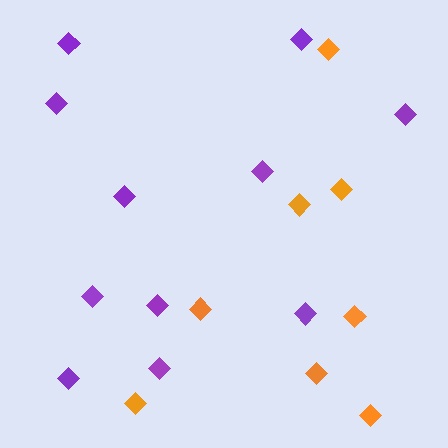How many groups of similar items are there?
There are 2 groups: one group of orange diamonds (8) and one group of purple diamonds (11).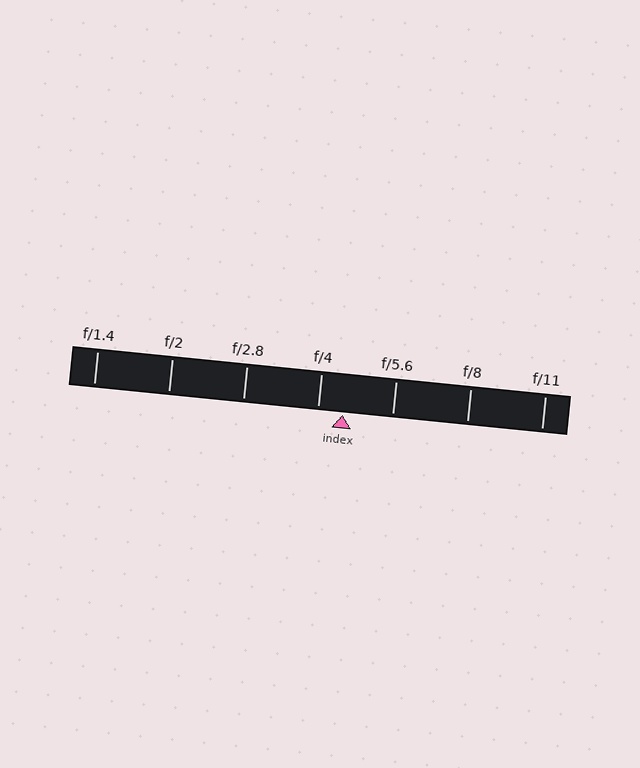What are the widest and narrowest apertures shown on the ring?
The widest aperture shown is f/1.4 and the narrowest is f/11.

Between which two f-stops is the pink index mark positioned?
The index mark is between f/4 and f/5.6.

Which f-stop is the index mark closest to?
The index mark is closest to f/4.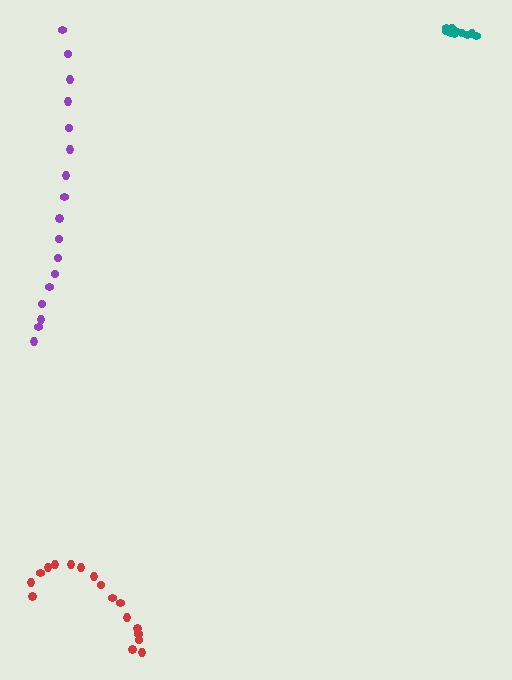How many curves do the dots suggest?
There are 3 distinct paths.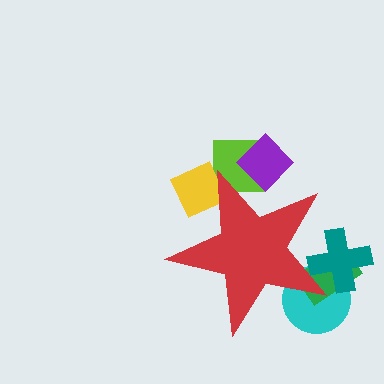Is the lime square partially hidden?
Yes, the lime square is partially hidden behind the red star.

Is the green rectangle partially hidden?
Yes, the green rectangle is partially hidden behind the red star.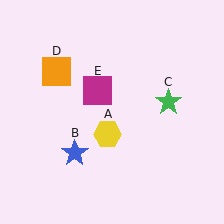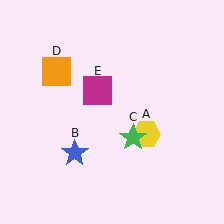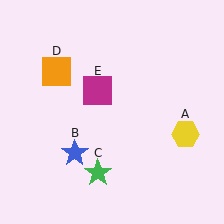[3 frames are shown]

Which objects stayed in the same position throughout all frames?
Blue star (object B) and orange square (object D) and magenta square (object E) remained stationary.